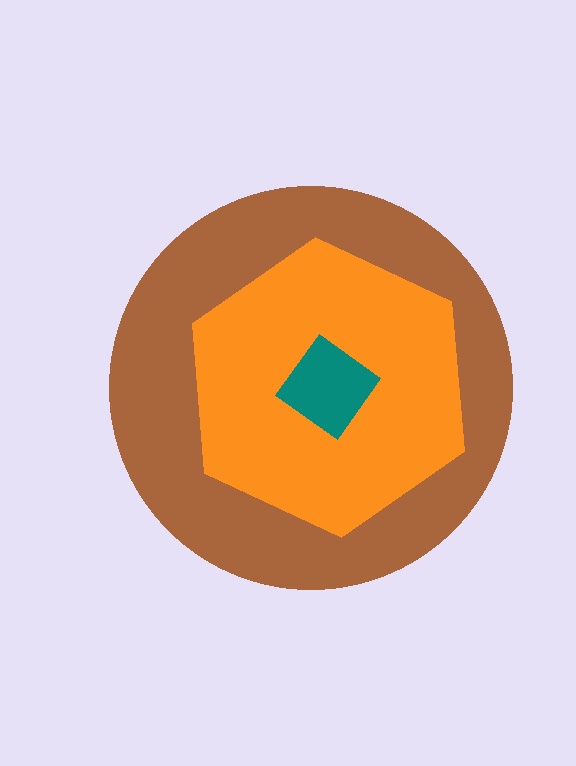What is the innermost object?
The teal diamond.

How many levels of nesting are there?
3.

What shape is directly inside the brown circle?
The orange hexagon.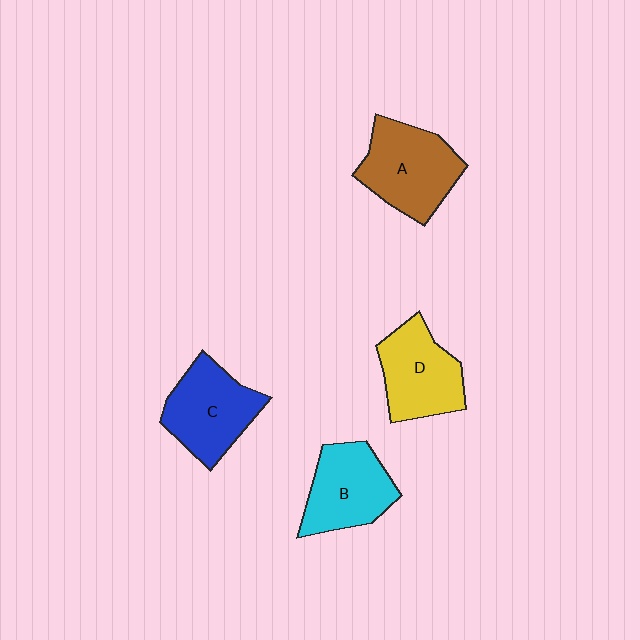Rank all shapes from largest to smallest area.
From largest to smallest: A (brown), C (blue), D (yellow), B (cyan).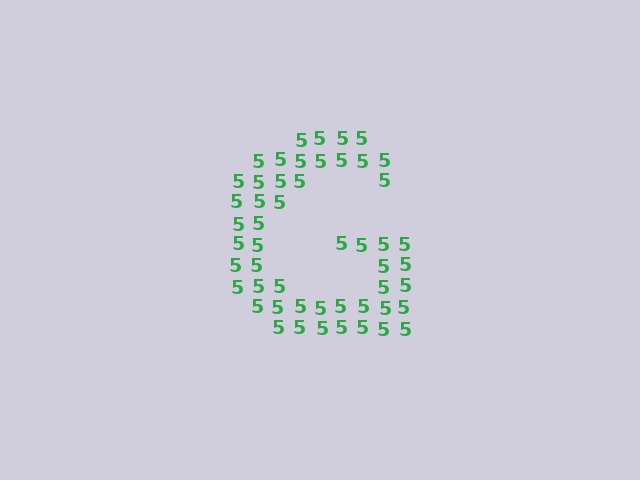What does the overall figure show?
The overall figure shows the letter G.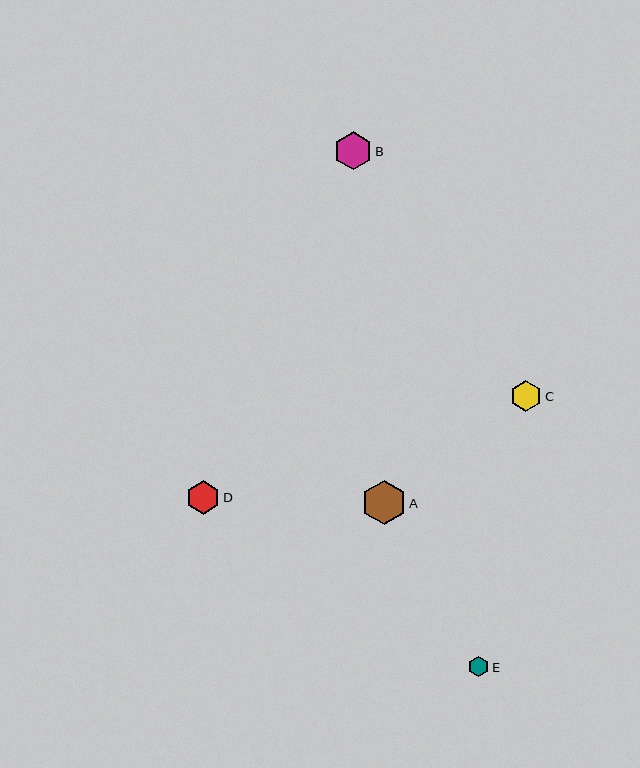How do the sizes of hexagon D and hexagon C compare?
Hexagon D and hexagon C are approximately the same size.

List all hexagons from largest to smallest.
From largest to smallest: A, B, D, C, E.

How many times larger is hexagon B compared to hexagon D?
Hexagon B is approximately 1.1 times the size of hexagon D.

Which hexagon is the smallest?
Hexagon E is the smallest with a size of approximately 21 pixels.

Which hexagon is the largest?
Hexagon A is the largest with a size of approximately 45 pixels.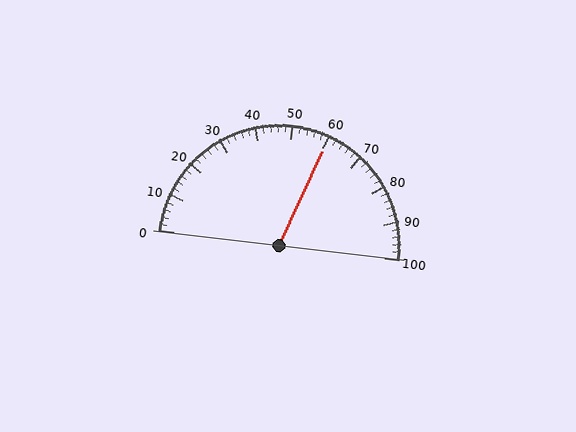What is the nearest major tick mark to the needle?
The nearest major tick mark is 60.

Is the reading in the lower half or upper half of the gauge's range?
The reading is in the upper half of the range (0 to 100).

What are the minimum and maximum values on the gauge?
The gauge ranges from 0 to 100.